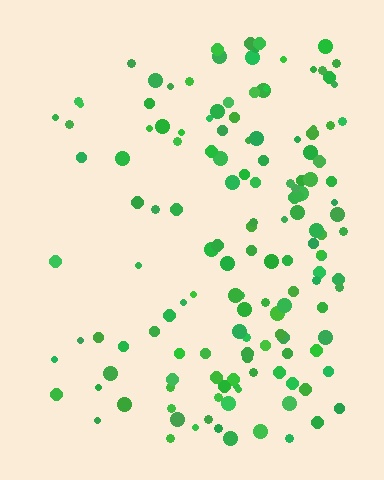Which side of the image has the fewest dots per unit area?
The left.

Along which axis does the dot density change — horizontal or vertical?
Horizontal.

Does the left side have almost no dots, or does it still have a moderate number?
Still a moderate number, just noticeably fewer than the right.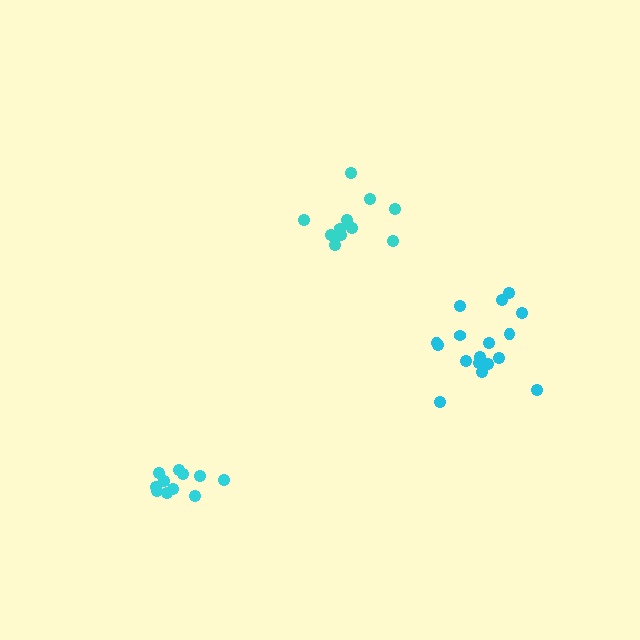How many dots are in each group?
Group 1: 12 dots, Group 2: 11 dots, Group 3: 17 dots (40 total).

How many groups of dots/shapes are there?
There are 3 groups.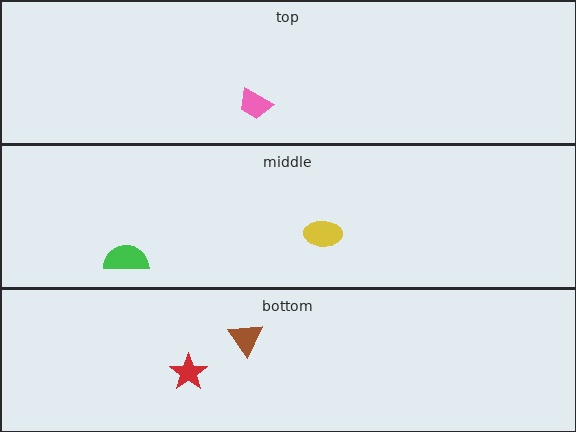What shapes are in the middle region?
The yellow ellipse, the green semicircle.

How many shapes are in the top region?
1.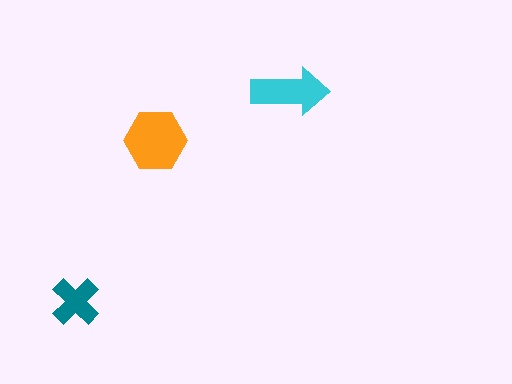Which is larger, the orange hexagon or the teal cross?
The orange hexagon.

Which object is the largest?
The orange hexagon.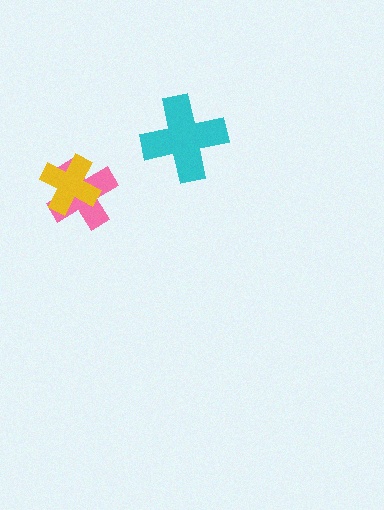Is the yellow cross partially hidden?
No, no other shape covers it.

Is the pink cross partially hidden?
Yes, it is partially covered by another shape.